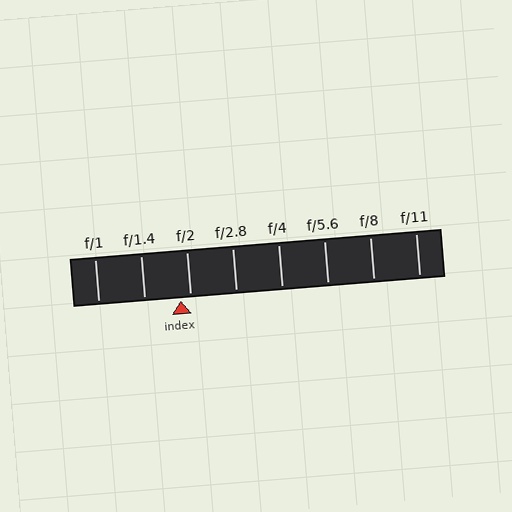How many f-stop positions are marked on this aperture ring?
There are 8 f-stop positions marked.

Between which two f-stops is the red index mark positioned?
The index mark is between f/1.4 and f/2.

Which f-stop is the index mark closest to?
The index mark is closest to f/2.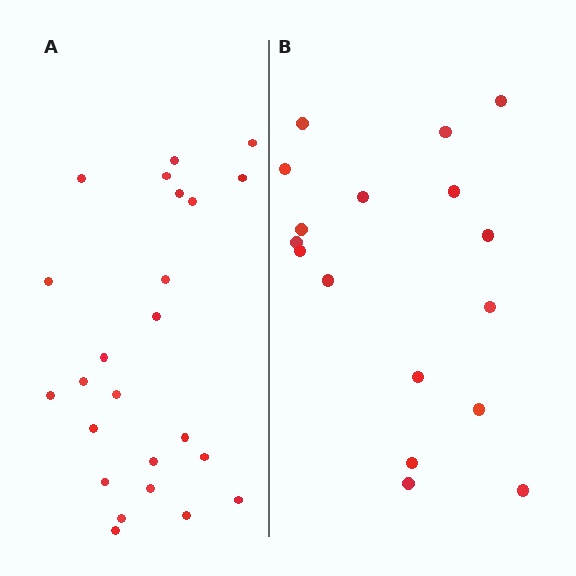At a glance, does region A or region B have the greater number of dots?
Region A (the left region) has more dots.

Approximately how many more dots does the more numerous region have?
Region A has roughly 8 or so more dots than region B.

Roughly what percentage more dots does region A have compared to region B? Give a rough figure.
About 40% more.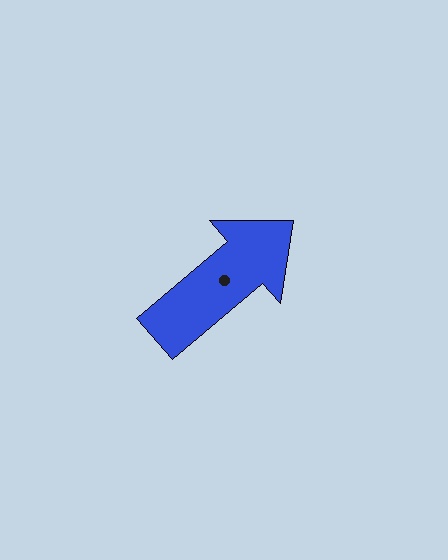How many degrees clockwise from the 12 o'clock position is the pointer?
Approximately 50 degrees.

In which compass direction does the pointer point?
Northeast.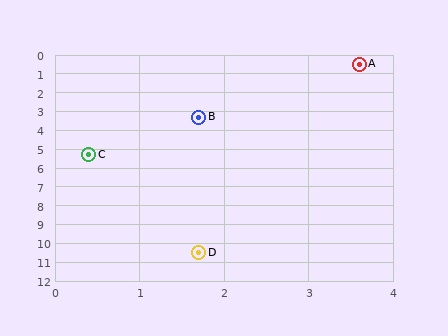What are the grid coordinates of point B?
Point B is at approximately (1.7, 3.3).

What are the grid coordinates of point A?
Point A is at approximately (3.6, 0.5).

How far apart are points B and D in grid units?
Points B and D are about 7.2 grid units apart.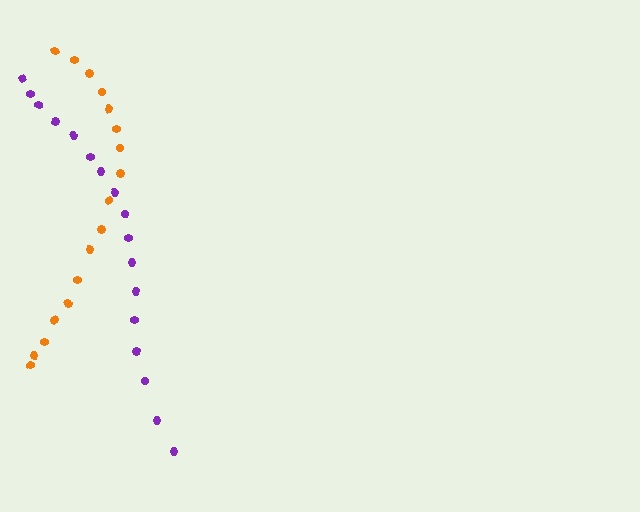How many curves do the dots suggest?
There are 2 distinct paths.